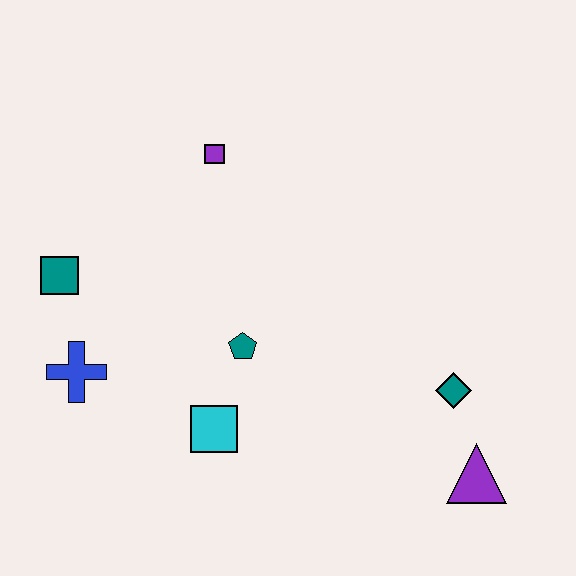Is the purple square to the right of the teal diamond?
No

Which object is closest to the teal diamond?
The purple triangle is closest to the teal diamond.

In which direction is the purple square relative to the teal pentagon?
The purple square is above the teal pentagon.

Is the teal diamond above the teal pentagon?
No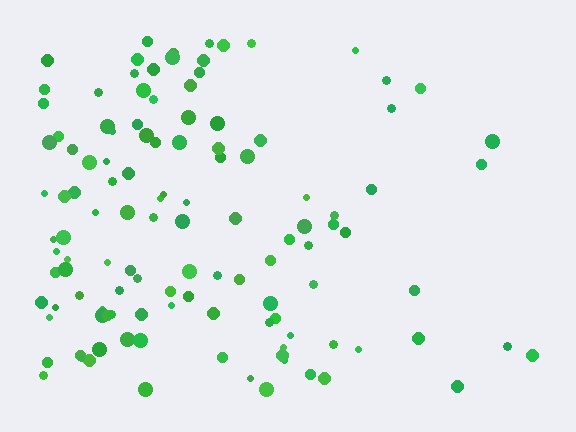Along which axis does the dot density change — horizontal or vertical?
Horizontal.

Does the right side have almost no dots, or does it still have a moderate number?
Still a moderate number, just noticeably fewer than the left.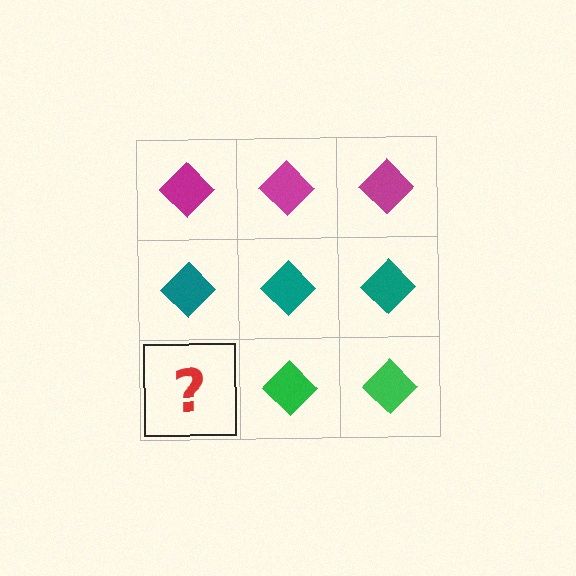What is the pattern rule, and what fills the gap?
The rule is that each row has a consistent color. The gap should be filled with a green diamond.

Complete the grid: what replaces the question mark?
The question mark should be replaced with a green diamond.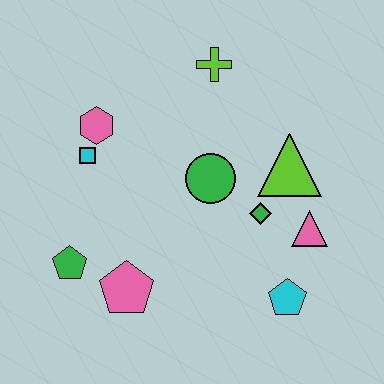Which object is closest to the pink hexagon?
The cyan square is closest to the pink hexagon.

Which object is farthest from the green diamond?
The green pentagon is farthest from the green diamond.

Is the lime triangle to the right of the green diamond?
Yes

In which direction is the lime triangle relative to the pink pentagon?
The lime triangle is to the right of the pink pentagon.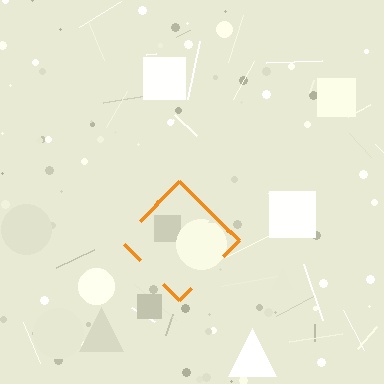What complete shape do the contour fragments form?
The contour fragments form a diamond.